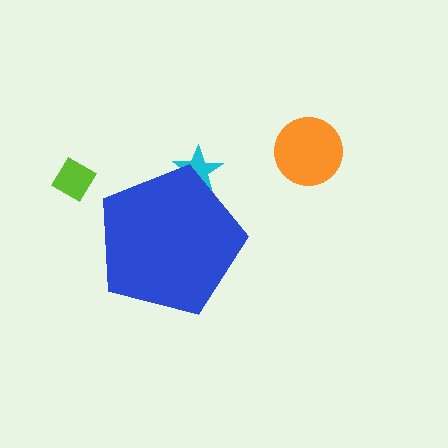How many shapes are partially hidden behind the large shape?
1 shape is partially hidden.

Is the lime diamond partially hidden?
No, the lime diamond is fully visible.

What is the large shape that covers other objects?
A blue pentagon.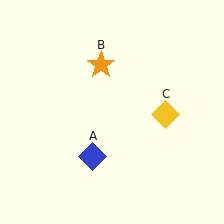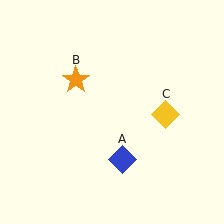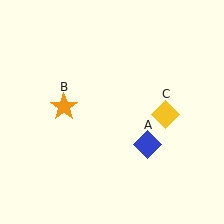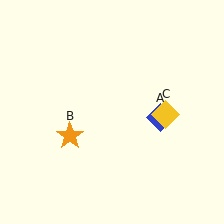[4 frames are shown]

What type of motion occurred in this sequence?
The blue diamond (object A), orange star (object B) rotated counterclockwise around the center of the scene.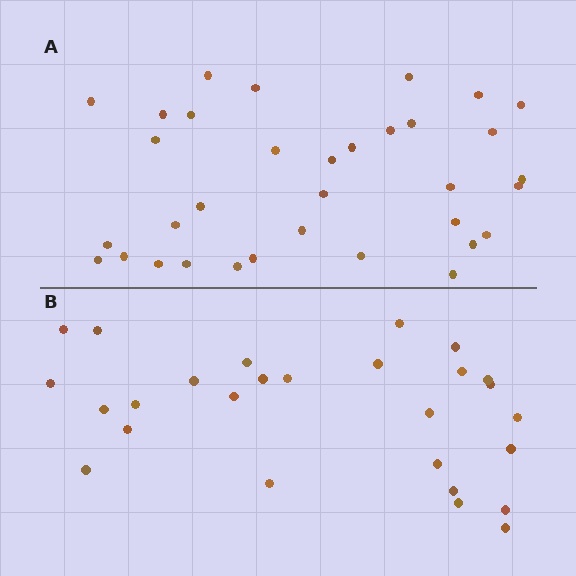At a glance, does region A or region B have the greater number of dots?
Region A (the top region) has more dots.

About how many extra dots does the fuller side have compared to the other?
Region A has roughly 8 or so more dots than region B.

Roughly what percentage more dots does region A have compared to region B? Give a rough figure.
About 25% more.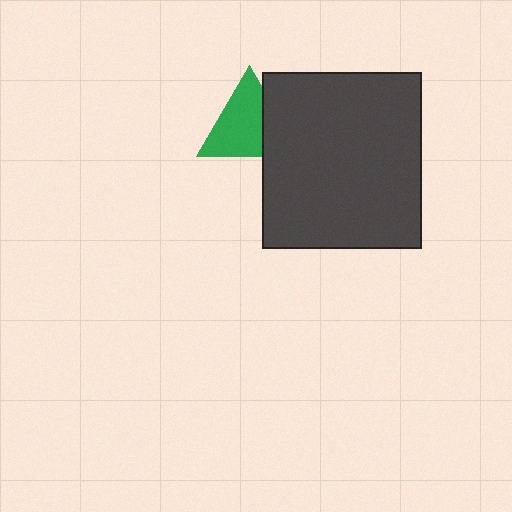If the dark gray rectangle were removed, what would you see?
You would see the complete green triangle.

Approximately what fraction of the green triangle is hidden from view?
Roughly 30% of the green triangle is hidden behind the dark gray rectangle.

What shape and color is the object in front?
The object in front is a dark gray rectangle.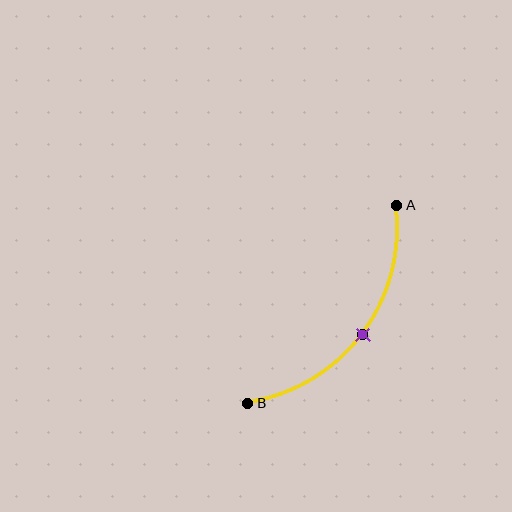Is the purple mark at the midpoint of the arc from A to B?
Yes. The purple mark lies on the arc at equal arc-length from both A and B — it is the arc midpoint.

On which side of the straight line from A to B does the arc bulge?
The arc bulges below and to the right of the straight line connecting A and B.